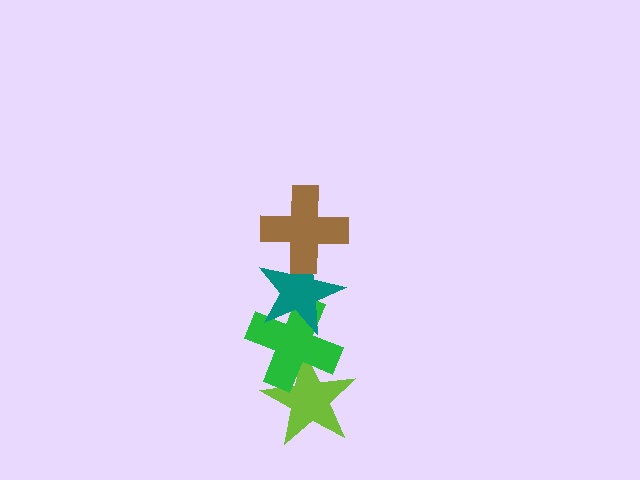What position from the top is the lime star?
The lime star is 4th from the top.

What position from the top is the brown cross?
The brown cross is 1st from the top.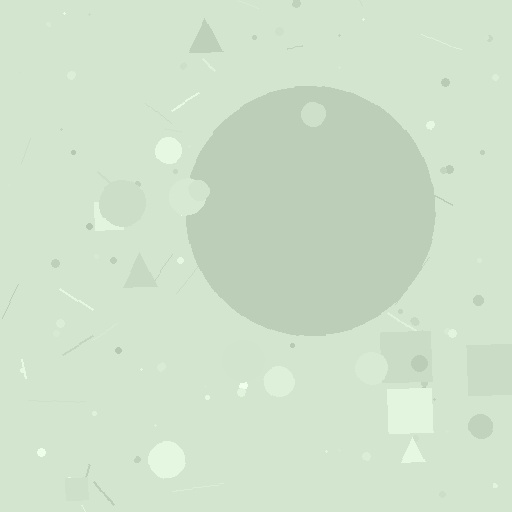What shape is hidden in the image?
A circle is hidden in the image.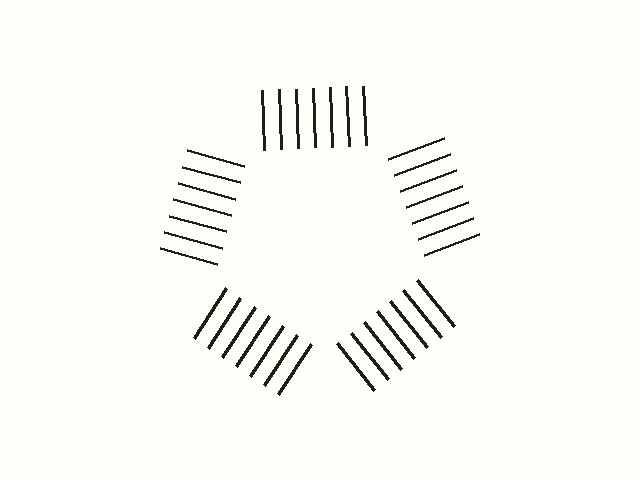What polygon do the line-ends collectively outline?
An illusory pentagon — the line segments terminate on its edges but no continuous stroke is drawn.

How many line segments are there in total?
35 — 7 along each of the 5 edges.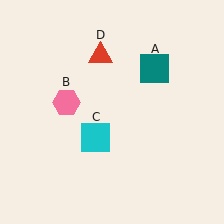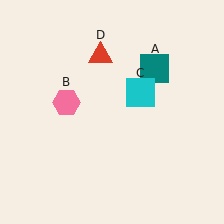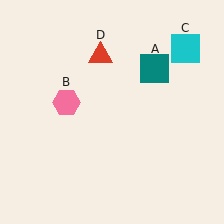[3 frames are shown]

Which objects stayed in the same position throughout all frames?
Teal square (object A) and pink hexagon (object B) and red triangle (object D) remained stationary.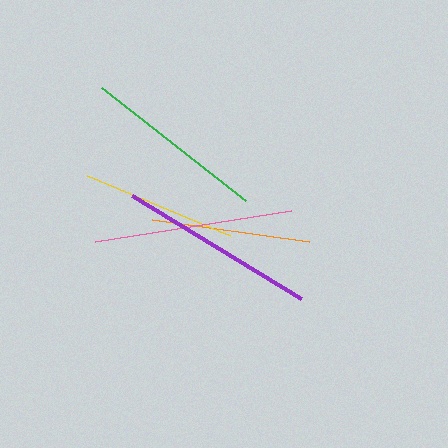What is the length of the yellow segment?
The yellow segment is approximately 155 pixels long.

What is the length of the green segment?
The green segment is approximately 183 pixels long.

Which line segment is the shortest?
The yellow line is the shortest at approximately 155 pixels.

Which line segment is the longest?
The pink line is the longest at approximately 199 pixels.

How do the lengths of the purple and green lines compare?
The purple and green lines are approximately the same length.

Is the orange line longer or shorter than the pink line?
The pink line is longer than the orange line.